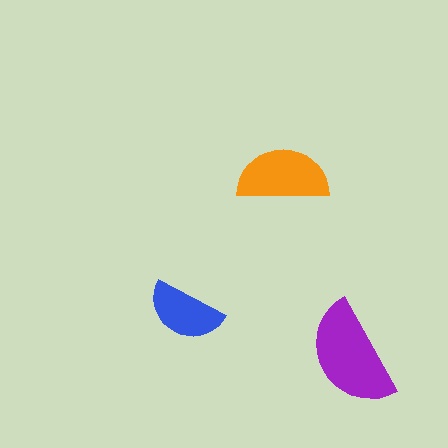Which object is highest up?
The orange semicircle is topmost.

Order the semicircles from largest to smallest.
the purple one, the orange one, the blue one.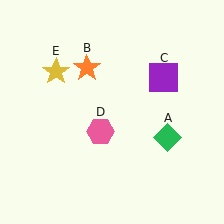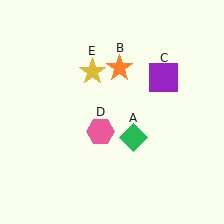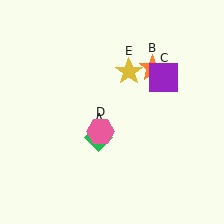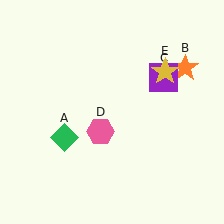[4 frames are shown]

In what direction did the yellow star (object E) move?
The yellow star (object E) moved right.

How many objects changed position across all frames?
3 objects changed position: green diamond (object A), orange star (object B), yellow star (object E).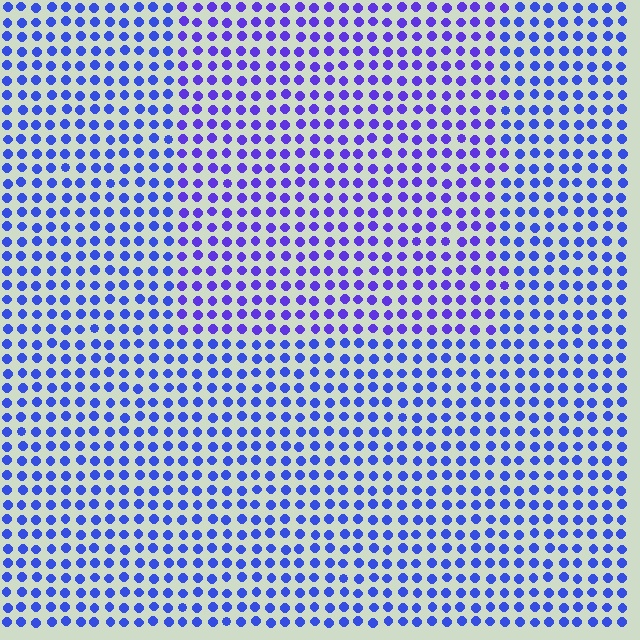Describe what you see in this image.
The image is filled with small blue elements in a uniform arrangement. A rectangle-shaped region is visible where the elements are tinted to a slightly different hue, forming a subtle color boundary.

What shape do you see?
I see a rectangle.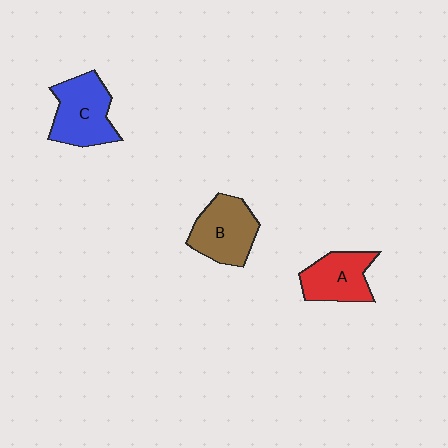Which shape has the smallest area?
Shape A (red).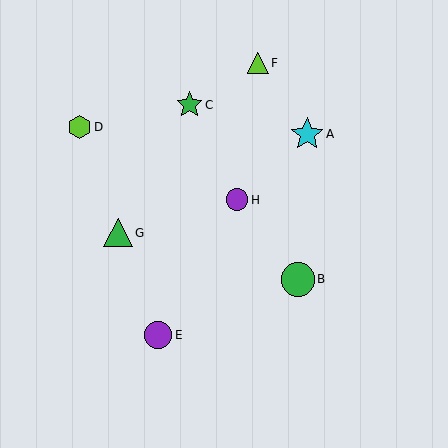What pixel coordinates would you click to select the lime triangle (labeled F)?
Click at (258, 63) to select the lime triangle F.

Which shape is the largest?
The green circle (labeled B) is the largest.